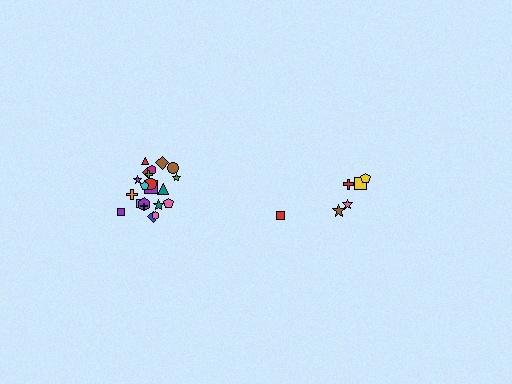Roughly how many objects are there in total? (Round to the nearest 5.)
Roughly 30 objects in total.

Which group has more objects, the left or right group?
The left group.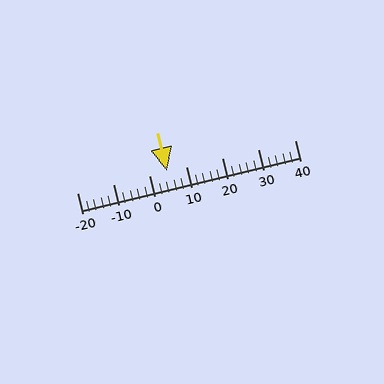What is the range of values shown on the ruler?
The ruler shows values from -20 to 40.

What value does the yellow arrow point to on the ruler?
The yellow arrow points to approximately 5.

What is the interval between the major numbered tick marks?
The major tick marks are spaced 10 units apart.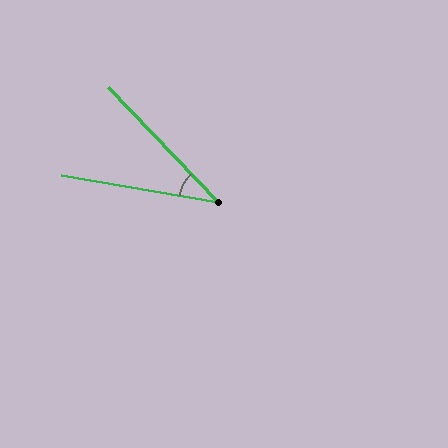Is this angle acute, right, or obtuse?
It is acute.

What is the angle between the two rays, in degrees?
Approximately 37 degrees.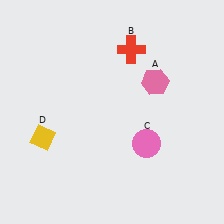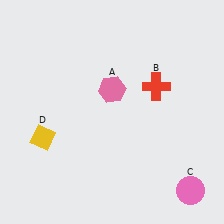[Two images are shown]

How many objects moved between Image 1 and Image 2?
3 objects moved between the two images.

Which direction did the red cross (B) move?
The red cross (B) moved down.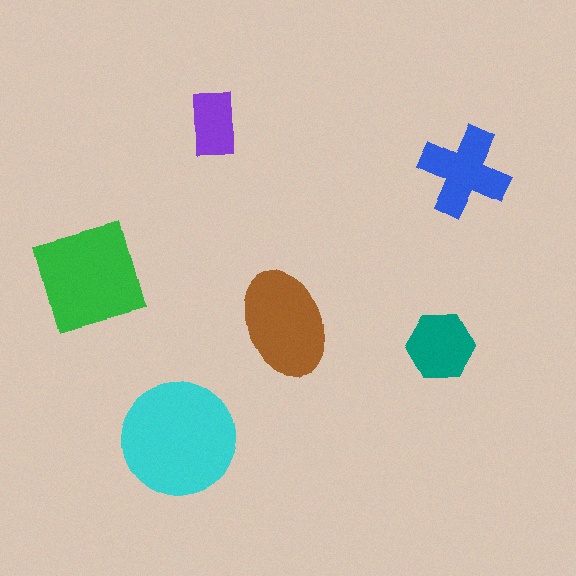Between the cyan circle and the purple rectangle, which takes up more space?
The cyan circle.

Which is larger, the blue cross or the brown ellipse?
The brown ellipse.